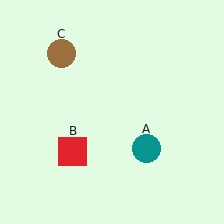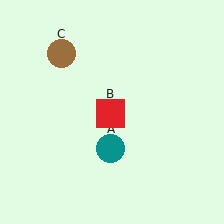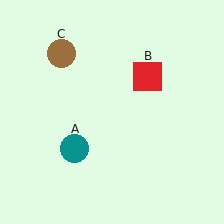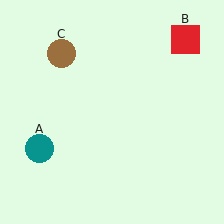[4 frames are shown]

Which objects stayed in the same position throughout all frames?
Brown circle (object C) remained stationary.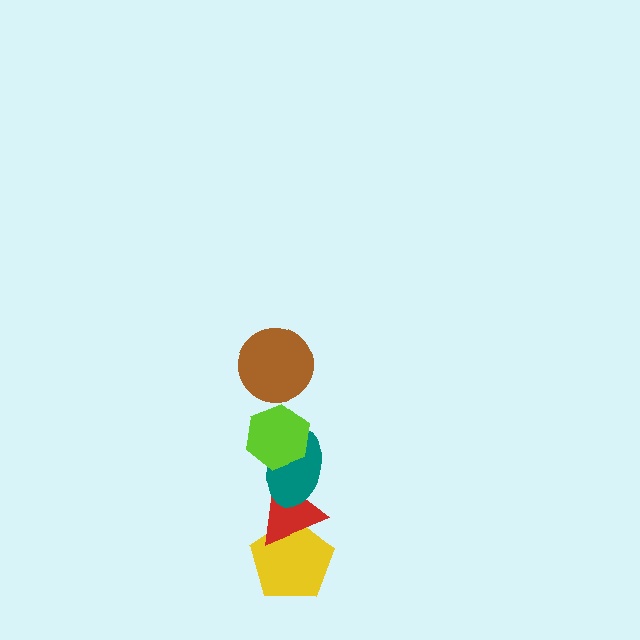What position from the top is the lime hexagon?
The lime hexagon is 2nd from the top.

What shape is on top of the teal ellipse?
The lime hexagon is on top of the teal ellipse.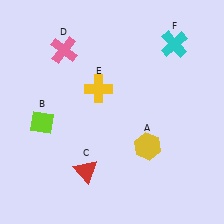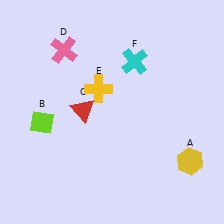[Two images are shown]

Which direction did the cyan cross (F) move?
The cyan cross (F) moved left.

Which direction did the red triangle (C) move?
The red triangle (C) moved up.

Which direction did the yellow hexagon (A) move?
The yellow hexagon (A) moved right.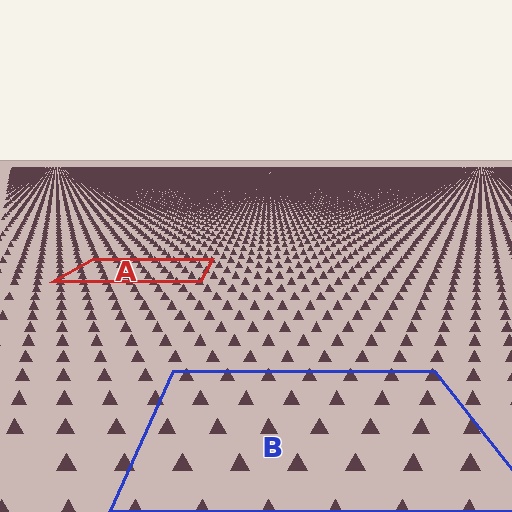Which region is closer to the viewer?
Region B is closer. The texture elements there are larger and more spread out.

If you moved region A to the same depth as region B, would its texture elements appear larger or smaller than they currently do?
They would appear larger. At a closer depth, the same texture elements are projected at a bigger on-screen size.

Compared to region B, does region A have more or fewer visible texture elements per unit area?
Region A has more texture elements per unit area — they are packed more densely because it is farther away.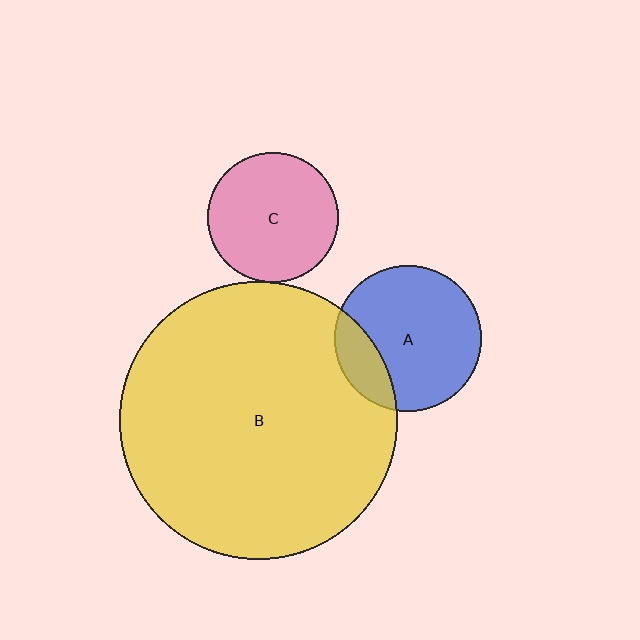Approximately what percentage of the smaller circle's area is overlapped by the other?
Approximately 20%.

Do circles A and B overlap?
Yes.